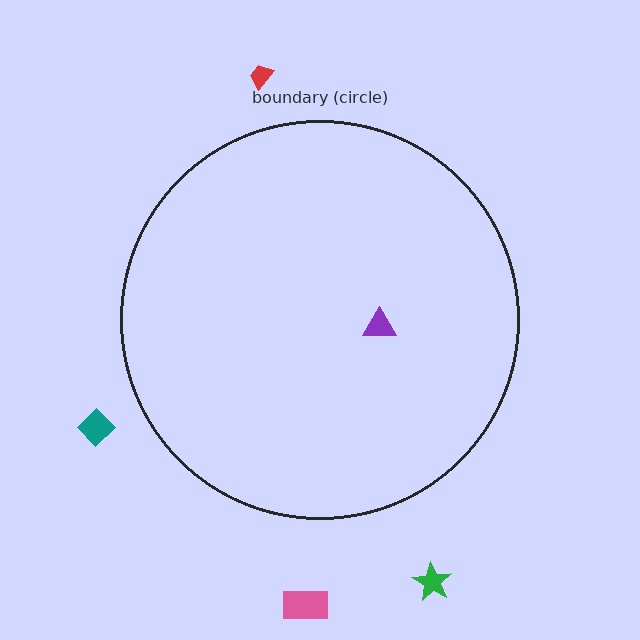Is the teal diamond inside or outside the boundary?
Outside.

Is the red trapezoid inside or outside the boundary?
Outside.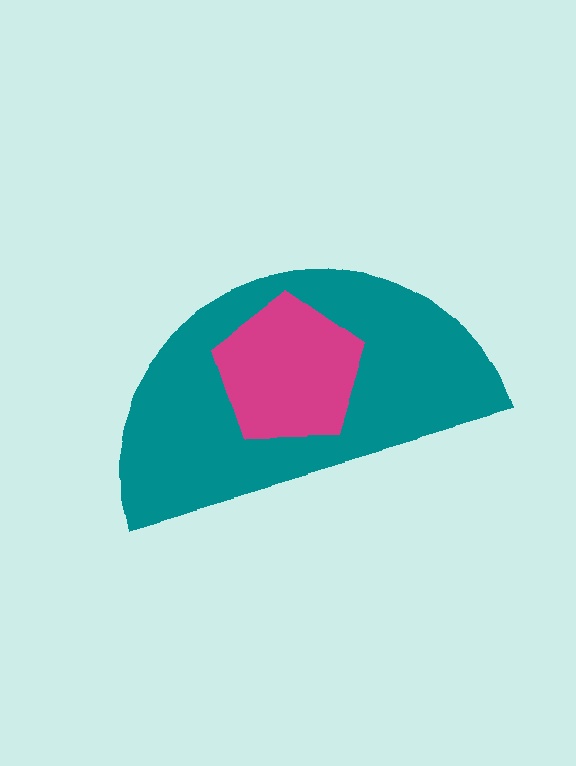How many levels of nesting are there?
2.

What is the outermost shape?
The teal semicircle.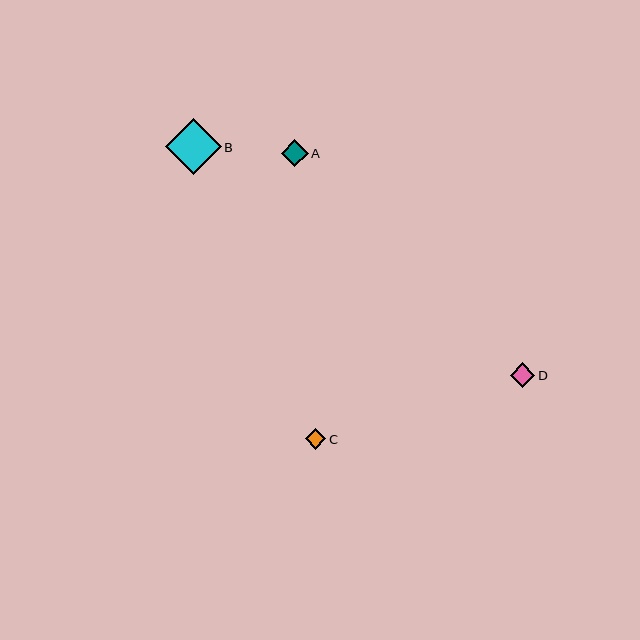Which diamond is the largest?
Diamond B is the largest with a size of approximately 56 pixels.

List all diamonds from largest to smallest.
From largest to smallest: B, A, D, C.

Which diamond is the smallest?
Diamond C is the smallest with a size of approximately 21 pixels.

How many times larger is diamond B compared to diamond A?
Diamond B is approximately 2.1 times the size of diamond A.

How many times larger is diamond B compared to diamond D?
Diamond B is approximately 2.3 times the size of diamond D.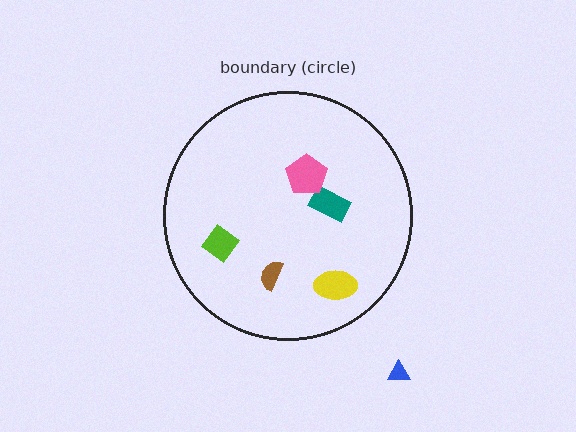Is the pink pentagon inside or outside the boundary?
Inside.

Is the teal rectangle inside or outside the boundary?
Inside.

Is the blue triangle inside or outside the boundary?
Outside.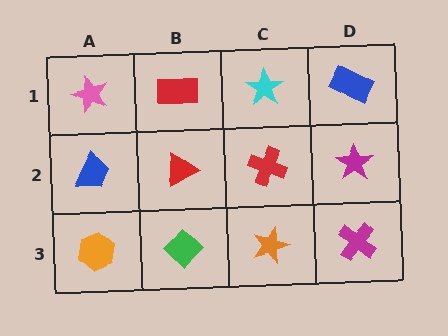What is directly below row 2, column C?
An orange star.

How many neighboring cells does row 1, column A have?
2.